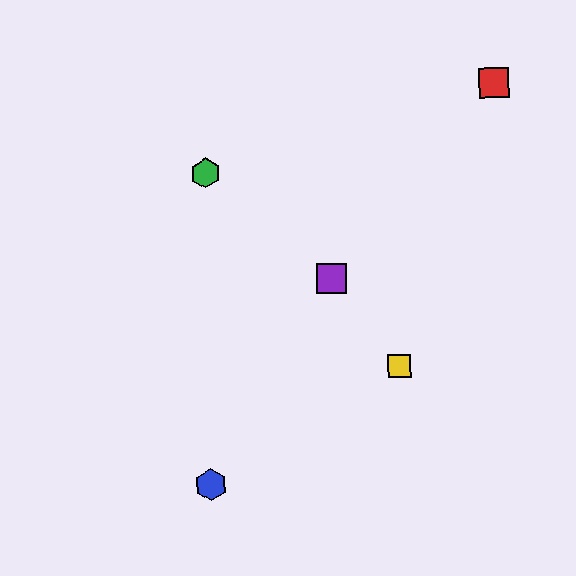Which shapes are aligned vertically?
The blue hexagon, the green hexagon are aligned vertically.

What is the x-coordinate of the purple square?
The purple square is at x≈331.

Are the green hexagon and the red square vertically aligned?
No, the green hexagon is at x≈205 and the red square is at x≈494.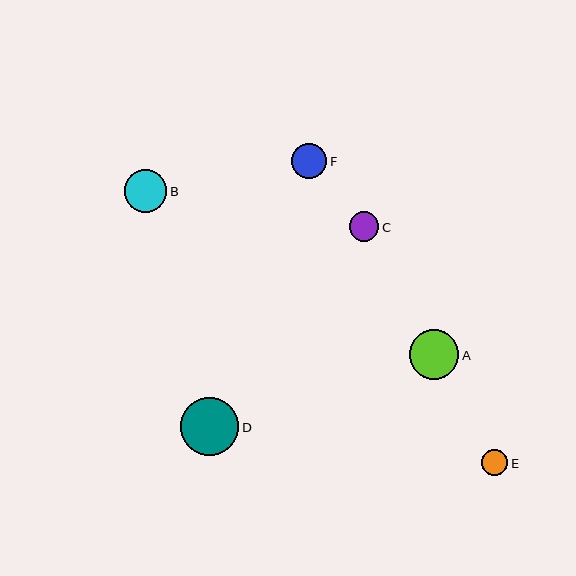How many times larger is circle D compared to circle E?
Circle D is approximately 2.2 times the size of circle E.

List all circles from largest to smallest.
From largest to smallest: D, A, B, F, C, E.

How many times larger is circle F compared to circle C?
Circle F is approximately 1.2 times the size of circle C.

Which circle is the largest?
Circle D is the largest with a size of approximately 59 pixels.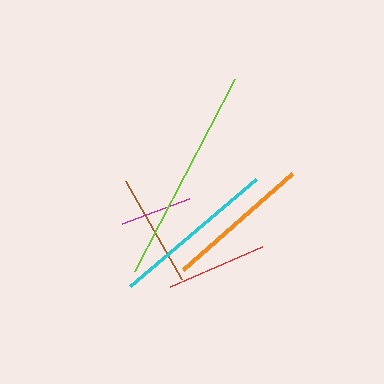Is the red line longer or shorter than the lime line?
The lime line is longer than the red line.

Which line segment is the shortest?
The magenta line is the shortest at approximately 72 pixels.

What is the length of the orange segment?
The orange segment is approximately 146 pixels long.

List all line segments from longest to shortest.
From longest to shortest: lime, cyan, orange, brown, red, magenta.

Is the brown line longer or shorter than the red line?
The brown line is longer than the red line.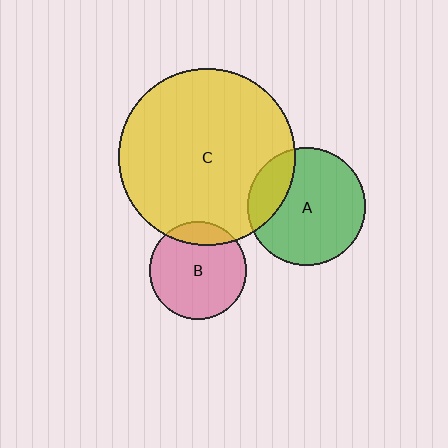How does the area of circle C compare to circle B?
Approximately 3.3 times.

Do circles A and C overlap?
Yes.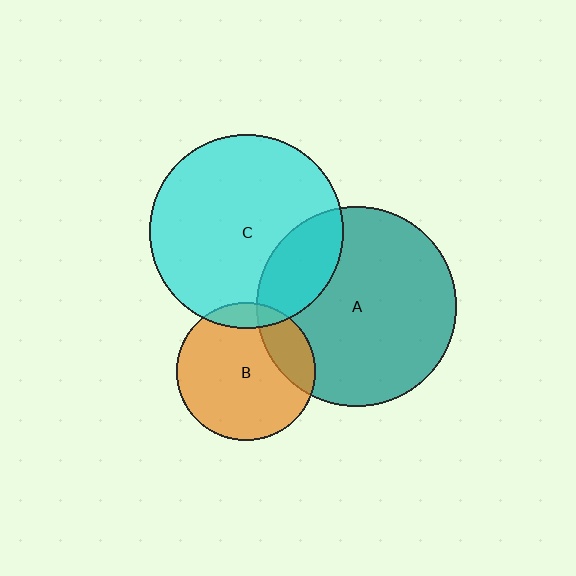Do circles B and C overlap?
Yes.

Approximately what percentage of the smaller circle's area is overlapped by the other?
Approximately 10%.